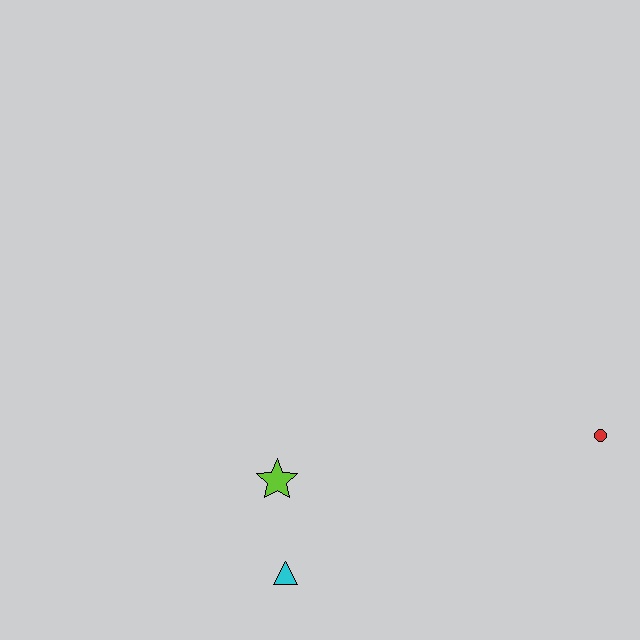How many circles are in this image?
There is 1 circle.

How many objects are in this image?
There are 3 objects.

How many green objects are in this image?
There are no green objects.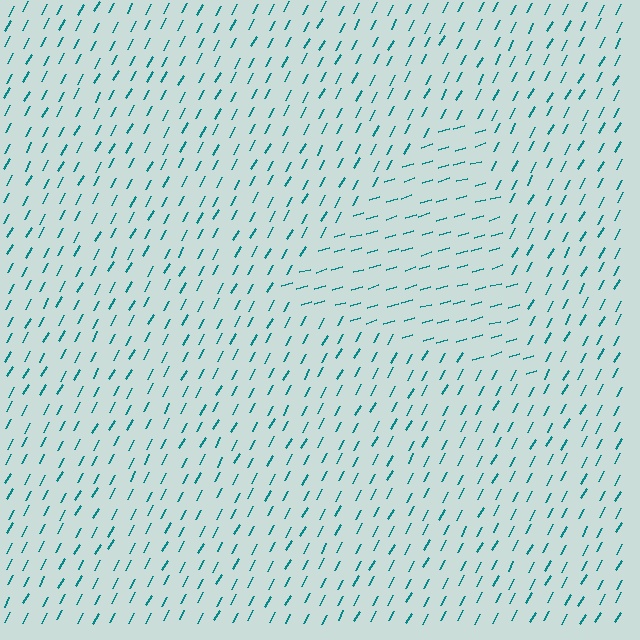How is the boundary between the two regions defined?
The boundary is defined purely by a change in line orientation (approximately 45 degrees difference). All lines are the same color and thickness.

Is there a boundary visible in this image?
Yes, there is a texture boundary formed by a change in line orientation.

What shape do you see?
I see a triangle.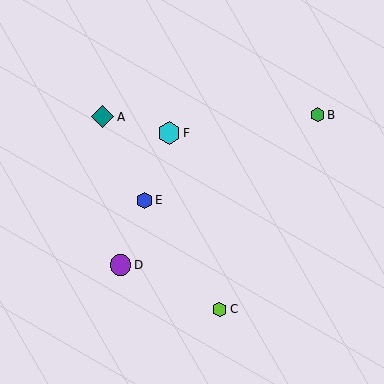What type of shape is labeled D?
Shape D is a purple circle.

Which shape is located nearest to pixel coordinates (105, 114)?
The teal diamond (labeled A) at (102, 117) is nearest to that location.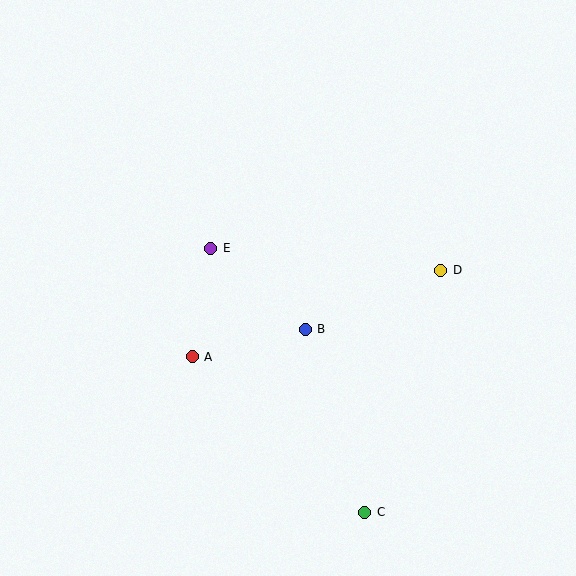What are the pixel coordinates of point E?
Point E is at (211, 248).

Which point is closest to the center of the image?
Point B at (305, 329) is closest to the center.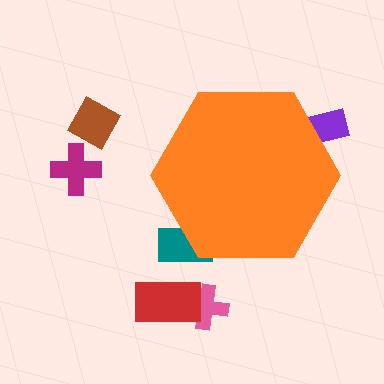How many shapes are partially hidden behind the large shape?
2 shapes are partially hidden.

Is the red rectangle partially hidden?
No, the red rectangle is fully visible.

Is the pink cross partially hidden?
No, the pink cross is fully visible.